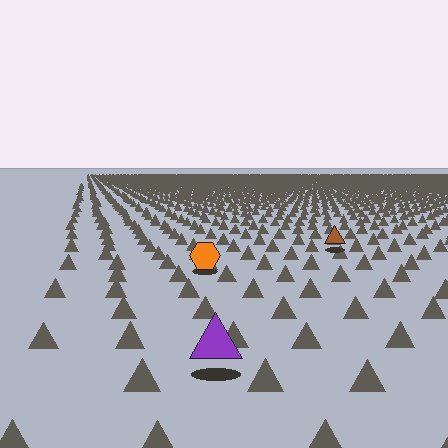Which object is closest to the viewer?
The purple triangle is closest. The texture marks near it are larger and more spread out.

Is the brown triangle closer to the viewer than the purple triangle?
No. The purple triangle is closer — you can tell from the texture gradient: the ground texture is coarser near it.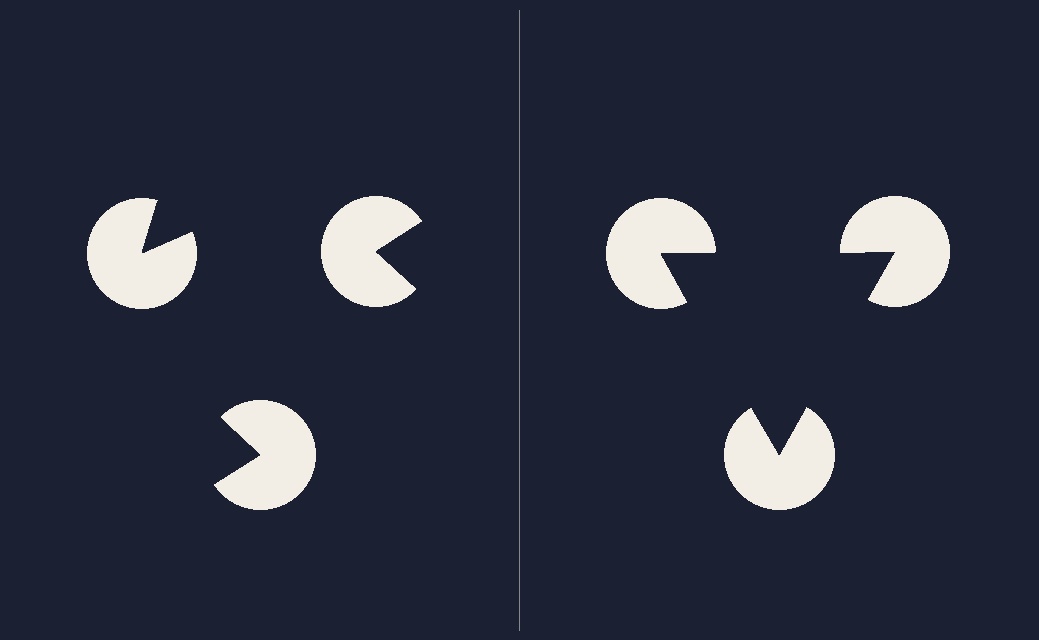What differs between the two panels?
The pac-man discs are positioned identically on both sides; only the wedge orientations differ. On the right they align to a triangle; on the left they are misaligned.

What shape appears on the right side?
An illusory triangle.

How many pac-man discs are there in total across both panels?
6 — 3 on each side.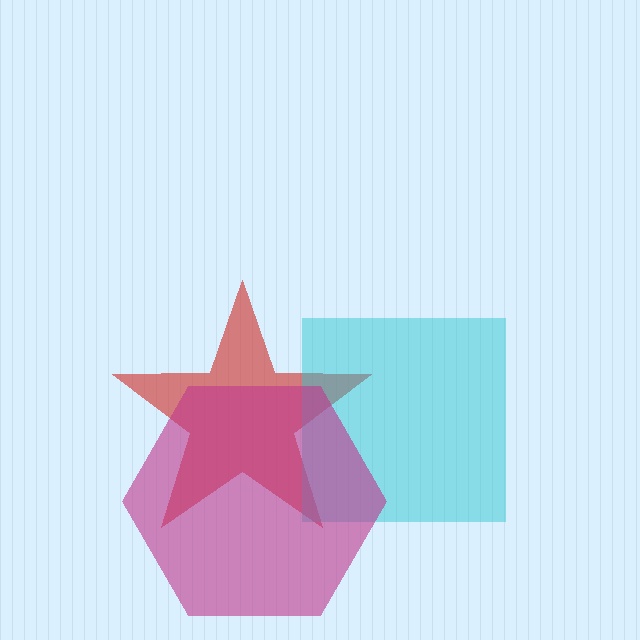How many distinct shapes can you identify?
There are 3 distinct shapes: a red star, a cyan square, a magenta hexagon.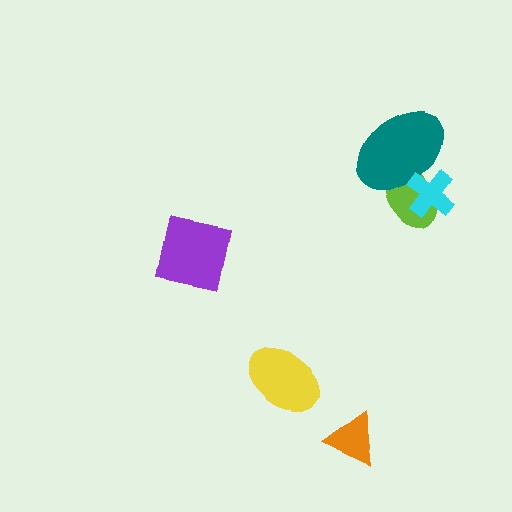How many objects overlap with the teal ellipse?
2 objects overlap with the teal ellipse.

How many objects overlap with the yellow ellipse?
0 objects overlap with the yellow ellipse.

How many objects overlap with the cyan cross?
2 objects overlap with the cyan cross.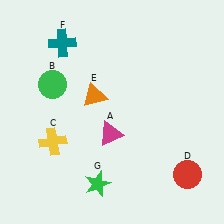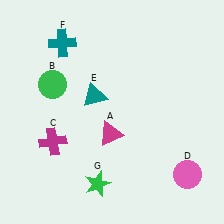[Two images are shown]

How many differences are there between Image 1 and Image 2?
There are 3 differences between the two images.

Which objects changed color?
C changed from yellow to magenta. D changed from red to pink. E changed from orange to teal.